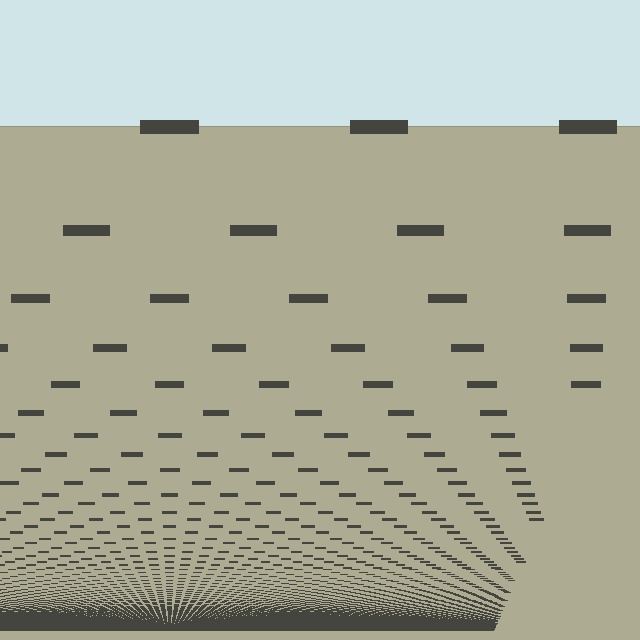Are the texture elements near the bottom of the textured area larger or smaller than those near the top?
Smaller. The gradient is inverted — elements near the bottom are smaller and denser.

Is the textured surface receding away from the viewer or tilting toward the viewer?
The surface appears to tilt toward the viewer. Texture elements get larger and sparser toward the top.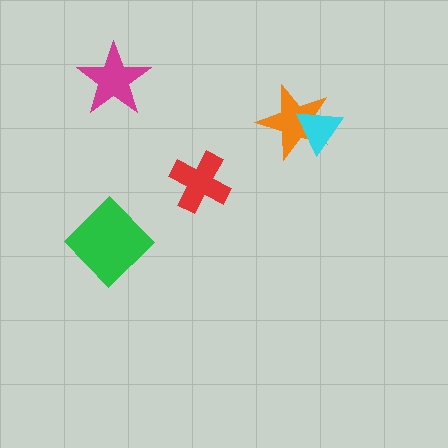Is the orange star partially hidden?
Yes, it is partially covered by another shape.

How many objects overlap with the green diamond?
0 objects overlap with the green diamond.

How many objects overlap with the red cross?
0 objects overlap with the red cross.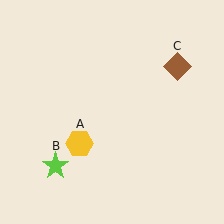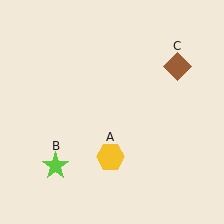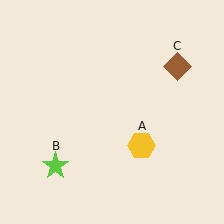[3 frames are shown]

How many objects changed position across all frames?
1 object changed position: yellow hexagon (object A).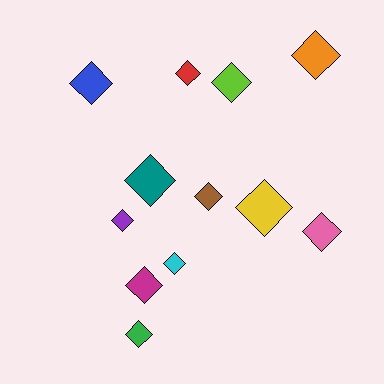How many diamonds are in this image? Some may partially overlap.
There are 12 diamonds.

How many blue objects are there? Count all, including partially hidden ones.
There is 1 blue object.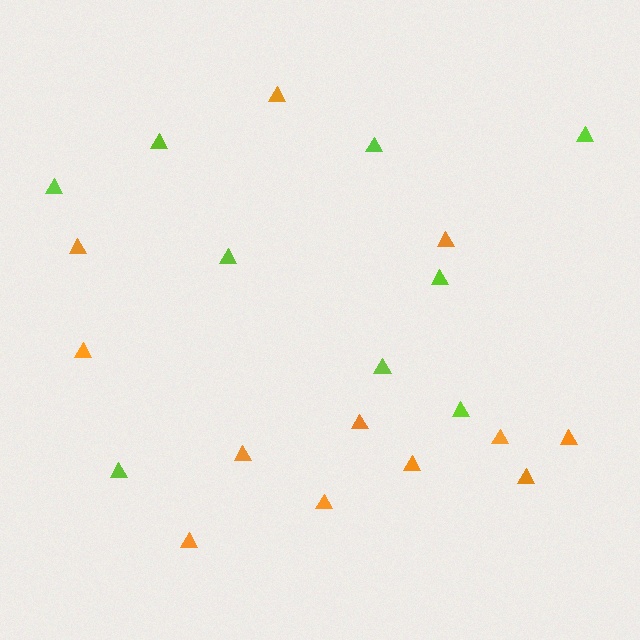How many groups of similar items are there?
There are 2 groups: one group of lime triangles (9) and one group of orange triangles (12).